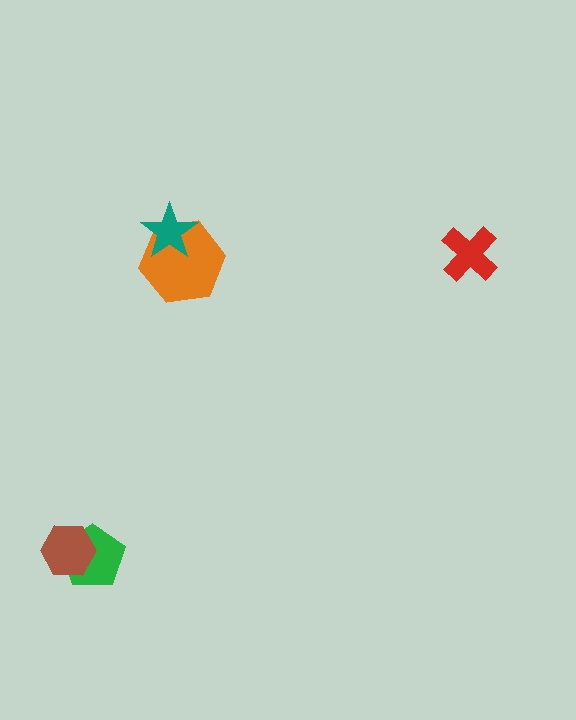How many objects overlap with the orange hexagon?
1 object overlaps with the orange hexagon.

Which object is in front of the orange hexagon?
The teal star is in front of the orange hexagon.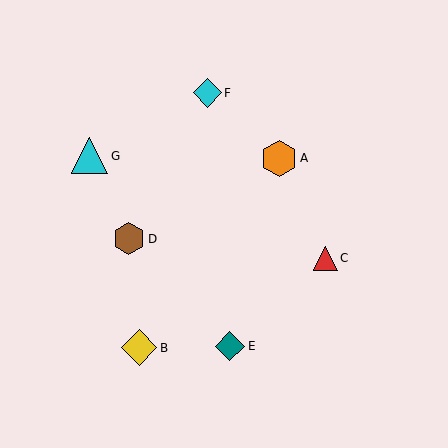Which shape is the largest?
The cyan triangle (labeled G) is the largest.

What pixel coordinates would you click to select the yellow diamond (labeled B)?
Click at (139, 348) to select the yellow diamond B.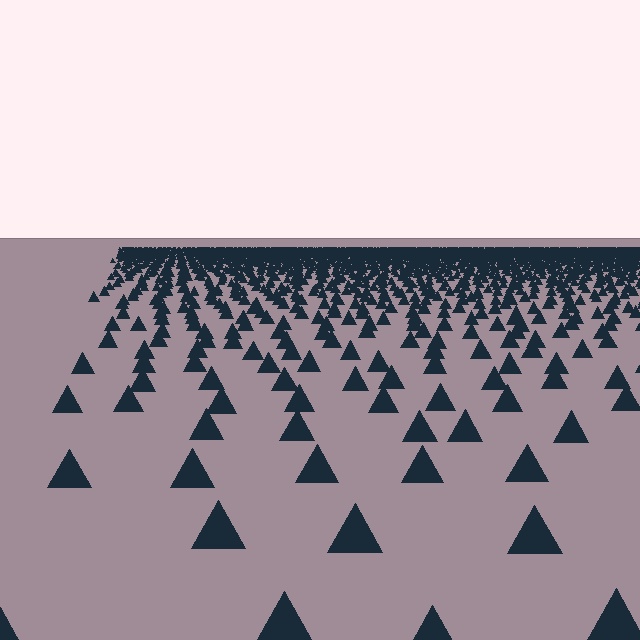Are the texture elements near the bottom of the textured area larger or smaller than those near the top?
Larger. Near the bottom, elements are closer to the viewer and appear at a bigger on-screen size.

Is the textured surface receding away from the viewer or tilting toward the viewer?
The surface is receding away from the viewer. Texture elements get smaller and denser toward the top.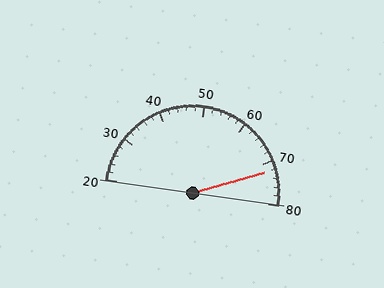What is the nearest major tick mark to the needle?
The nearest major tick mark is 70.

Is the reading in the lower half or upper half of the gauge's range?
The reading is in the upper half of the range (20 to 80).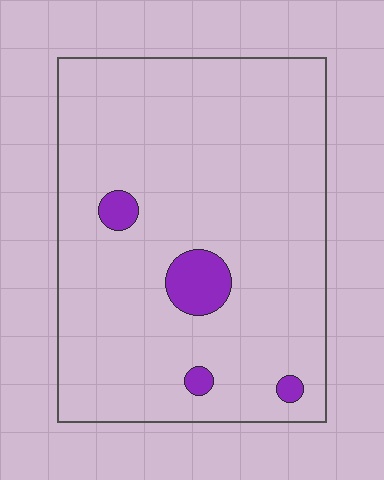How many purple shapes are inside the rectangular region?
4.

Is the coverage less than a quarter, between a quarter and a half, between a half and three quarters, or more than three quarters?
Less than a quarter.